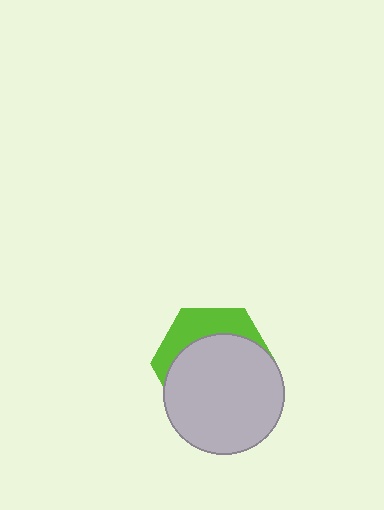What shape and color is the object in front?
The object in front is a light gray circle.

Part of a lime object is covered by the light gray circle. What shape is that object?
It is a hexagon.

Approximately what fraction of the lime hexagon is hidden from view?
Roughly 69% of the lime hexagon is hidden behind the light gray circle.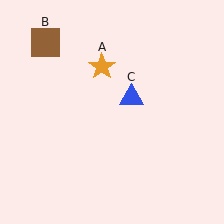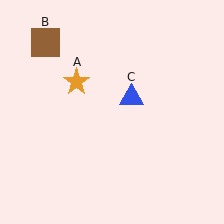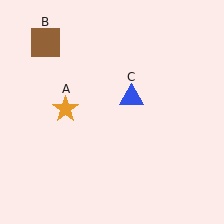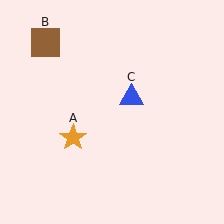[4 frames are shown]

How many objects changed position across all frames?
1 object changed position: orange star (object A).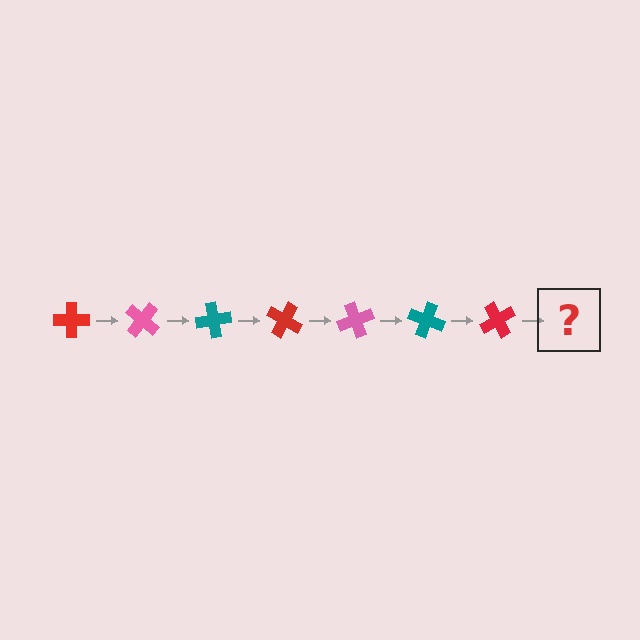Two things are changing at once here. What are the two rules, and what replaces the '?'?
The two rules are that it rotates 40 degrees each step and the color cycles through red, pink, and teal. The '?' should be a pink cross, rotated 280 degrees from the start.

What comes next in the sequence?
The next element should be a pink cross, rotated 280 degrees from the start.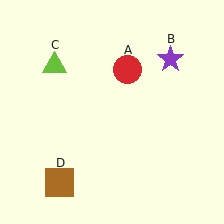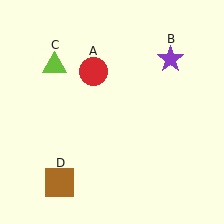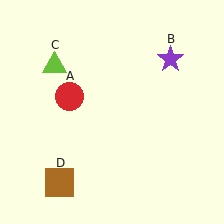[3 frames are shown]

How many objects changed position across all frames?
1 object changed position: red circle (object A).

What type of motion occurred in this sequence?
The red circle (object A) rotated counterclockwise around the center of the scene.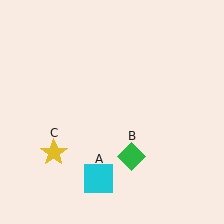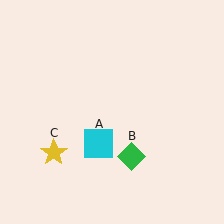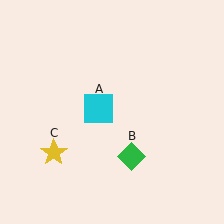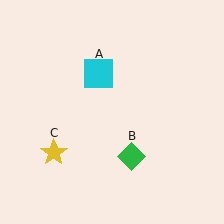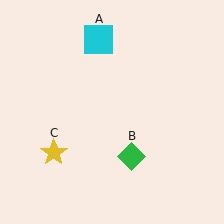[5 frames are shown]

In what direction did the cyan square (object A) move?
The cyan square (object A) moved up.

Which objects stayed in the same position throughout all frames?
Green diamond (object B) and yellow star (object C) remained stationary.